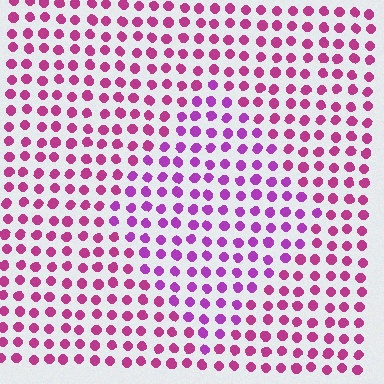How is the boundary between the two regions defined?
The boundary is defined purely by a slight shift in hue (about 28 degrees). Spacing, size, and orientation are identical on both sides.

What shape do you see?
I see a diamond.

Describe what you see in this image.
The image is filled with small magenta elements in a uniform arrangement. A diamond-shaped region is visible where the elements are tinted to a slightly different hue, forming a subtle color boundary.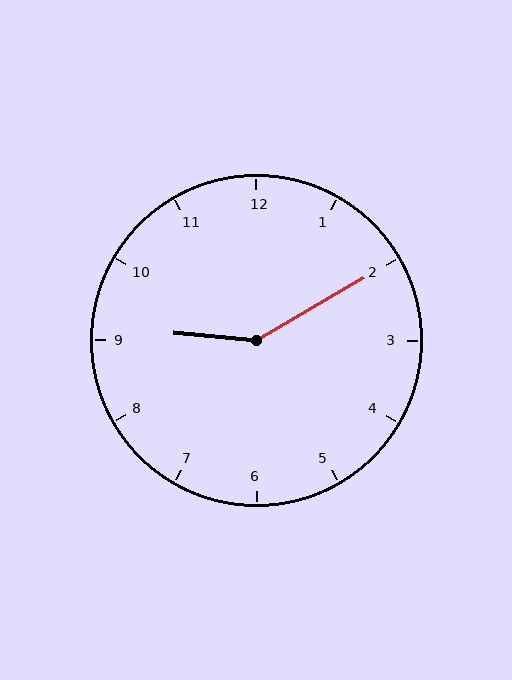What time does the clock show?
9:10.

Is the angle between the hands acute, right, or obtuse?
It is obtuse.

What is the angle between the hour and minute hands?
Approximately 145 degrees.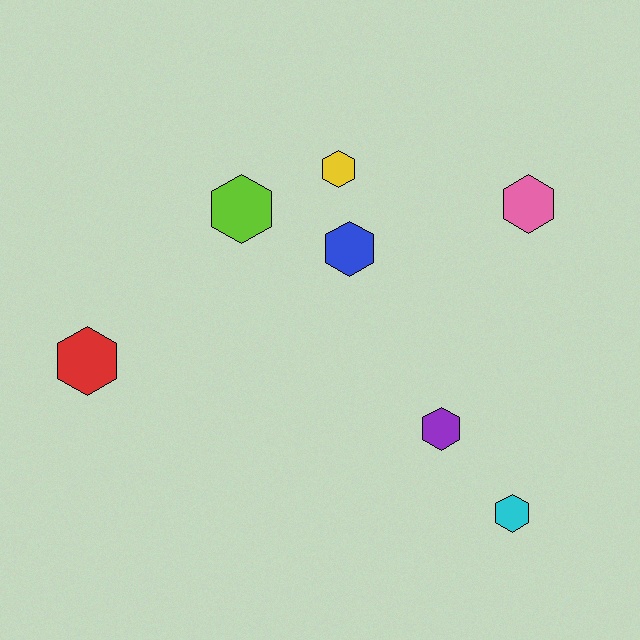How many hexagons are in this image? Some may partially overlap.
There are 7 hexagons.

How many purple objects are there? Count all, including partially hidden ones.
There is 1 purple object.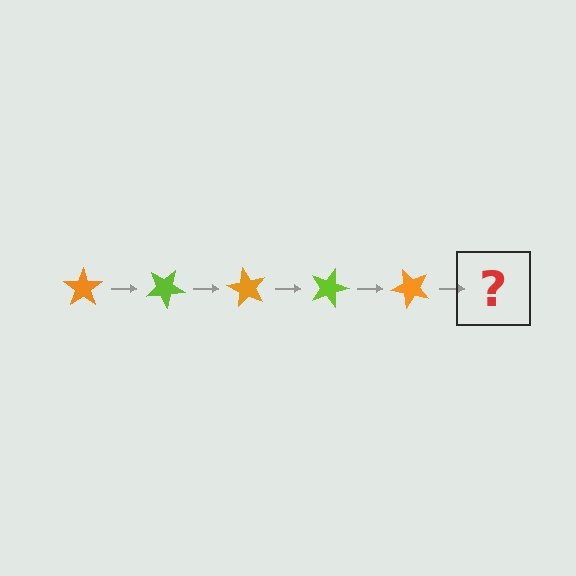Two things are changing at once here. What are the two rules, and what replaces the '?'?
The two rules are that it rotates 30 degrees each step and the color cycles through orange and lime. The '?' should be a lime star, rotated 150 degrees from the start.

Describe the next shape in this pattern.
It should be a lime star, rotated 150 degrees from the start.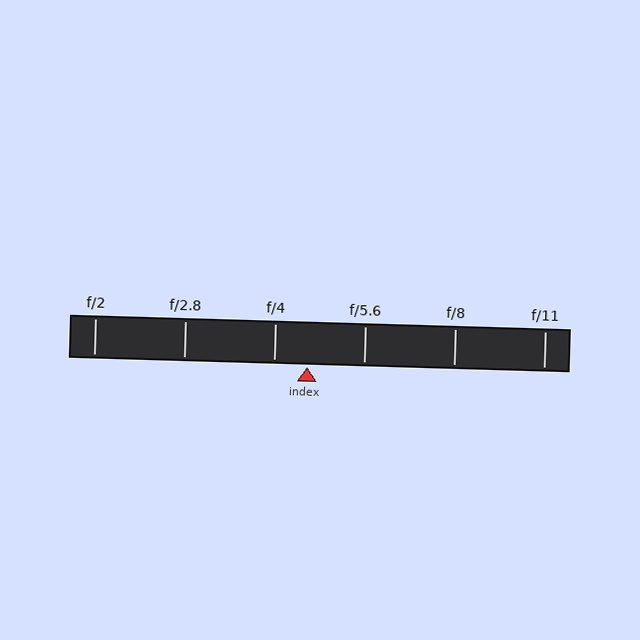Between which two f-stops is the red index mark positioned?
The index mark is between f/4 and f/5.6.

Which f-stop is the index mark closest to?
The index mark is closest to f/4.